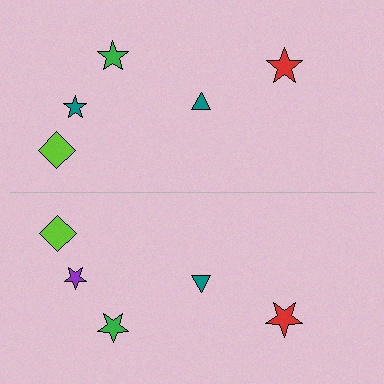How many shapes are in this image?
There are 10 shapes in this image.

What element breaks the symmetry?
The purple star on the bottom side breaks the symmetry — its mirror counterpart is teal.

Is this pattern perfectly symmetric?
No, the pattern is not perfectly symmetric. The purple star on the bottom side breaks the symmetry — its mirror counterpart is teal.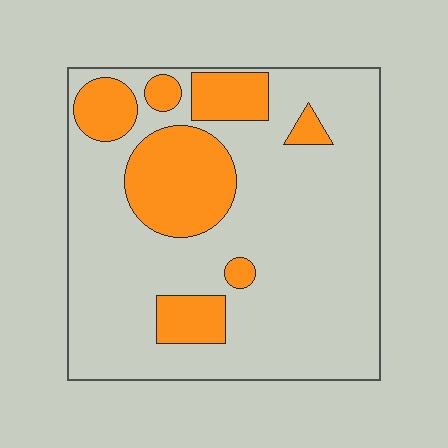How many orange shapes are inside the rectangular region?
7.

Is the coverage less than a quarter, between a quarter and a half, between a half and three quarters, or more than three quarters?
Less than a quarter.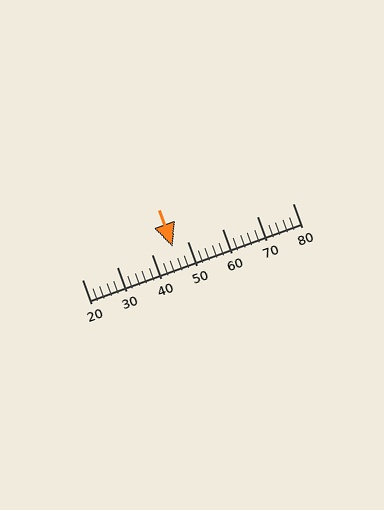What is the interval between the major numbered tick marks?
The major tick marks are spaced 10 units apart.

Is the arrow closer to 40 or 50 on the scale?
The arrow is closer to 50.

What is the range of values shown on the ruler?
The ruler shows values from 20 to 80.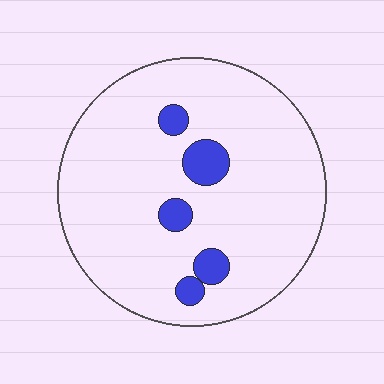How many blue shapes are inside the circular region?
5.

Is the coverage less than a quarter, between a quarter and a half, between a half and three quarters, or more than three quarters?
Less than a quarter.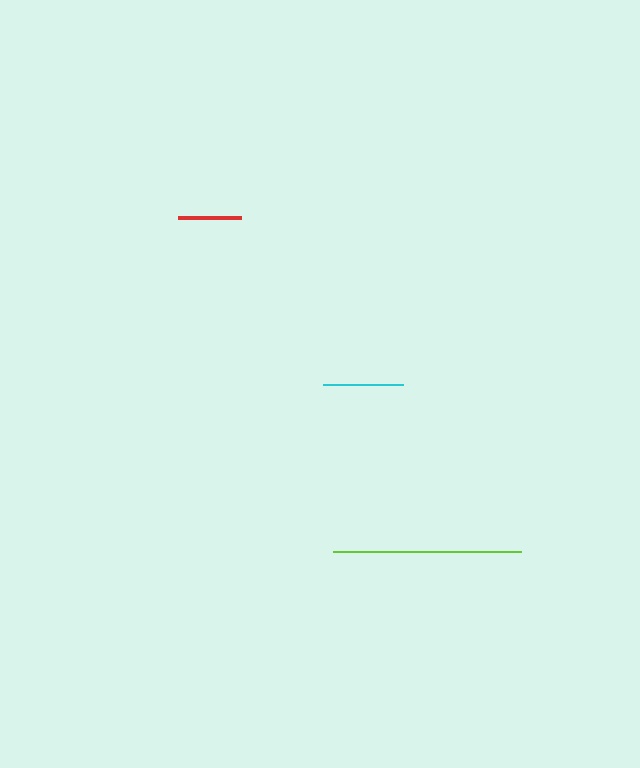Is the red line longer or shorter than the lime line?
The lime line is longer than the red line.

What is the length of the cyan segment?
The cyan segment is approximately 80 pixels long.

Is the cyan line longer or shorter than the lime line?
The lime line is longer than the cyan line.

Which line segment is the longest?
The lime line is the longest at approximately 187 pixels.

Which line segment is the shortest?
The red line is the shortest at approximately 63 pixels.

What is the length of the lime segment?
The lime segment is approximately 187 pixels long.